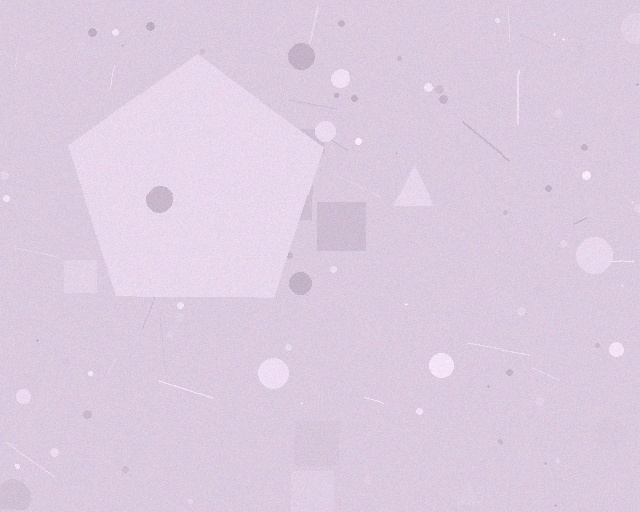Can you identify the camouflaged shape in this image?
The camouflaged shape is a pentagon.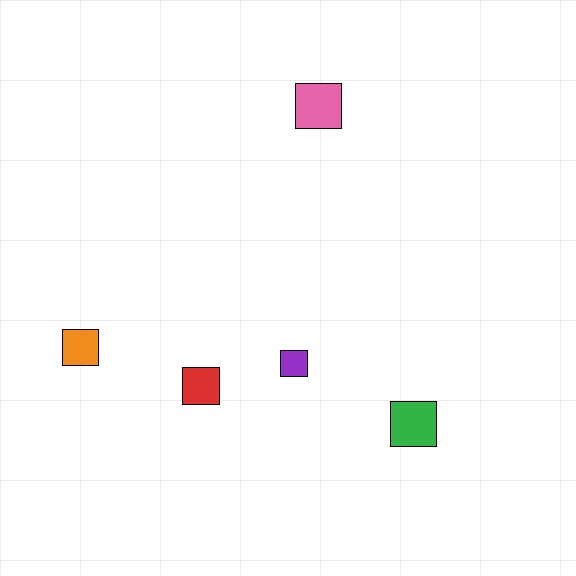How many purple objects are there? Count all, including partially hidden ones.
There is 1 purple object.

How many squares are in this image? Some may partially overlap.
There are 5 squares.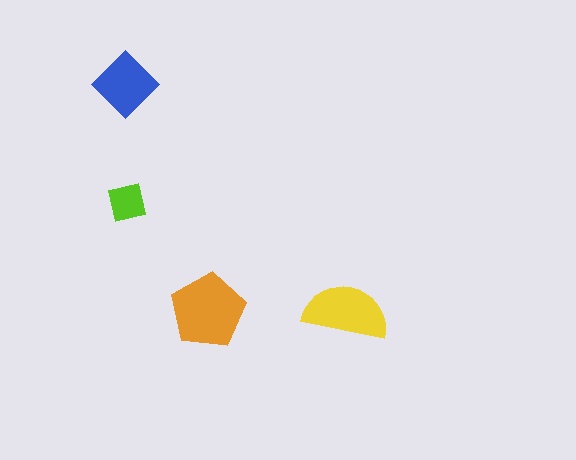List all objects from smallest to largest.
The lime square, the blue diamond, the yellow semicircle, the orange pentagon.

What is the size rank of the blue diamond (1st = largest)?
3rd.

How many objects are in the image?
There are 4 objects in the image.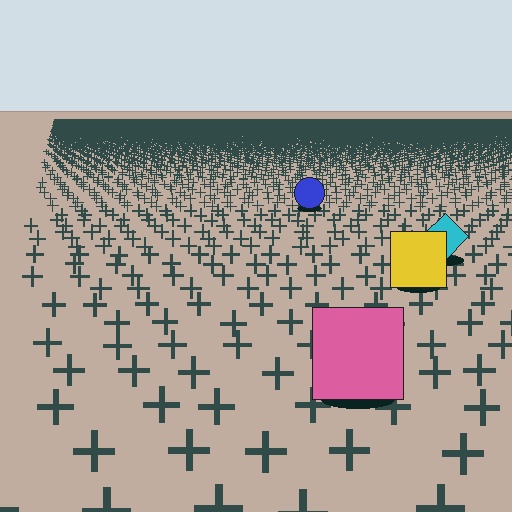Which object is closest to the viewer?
The pink square is closest. The texture marks near it are larger and more spread out.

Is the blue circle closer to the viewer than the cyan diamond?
No. The cyan diamond is closer — you can tell from the texture gradient: the ground texture is coarser near it.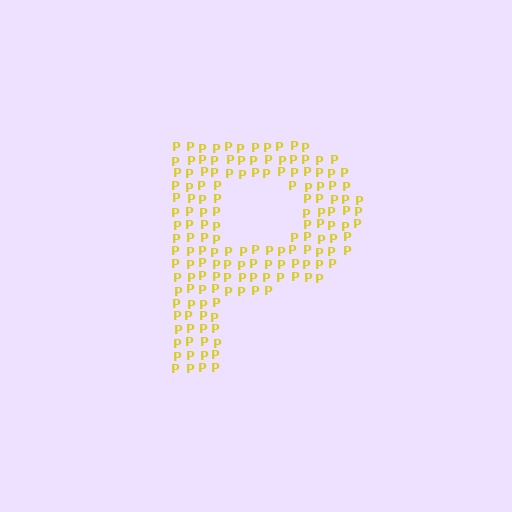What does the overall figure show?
The overall figure shows the letter P.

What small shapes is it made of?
It is made of small letter P's.